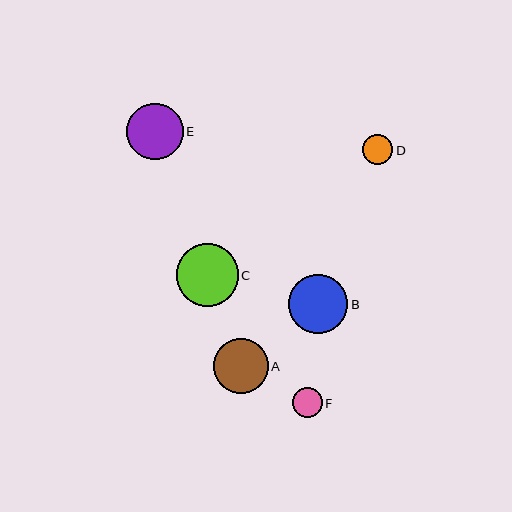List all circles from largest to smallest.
From largest to smallest: C, B, E, A, D, F.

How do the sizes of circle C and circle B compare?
Circle C and circle B are approximately the same size.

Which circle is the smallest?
Circle F is the smallest with a size of approximately 30 pixels.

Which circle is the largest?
Circle C is the largest with a size of approximately 62 pixels.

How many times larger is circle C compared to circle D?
Circle C is approximately 2.0 times the size of circle D.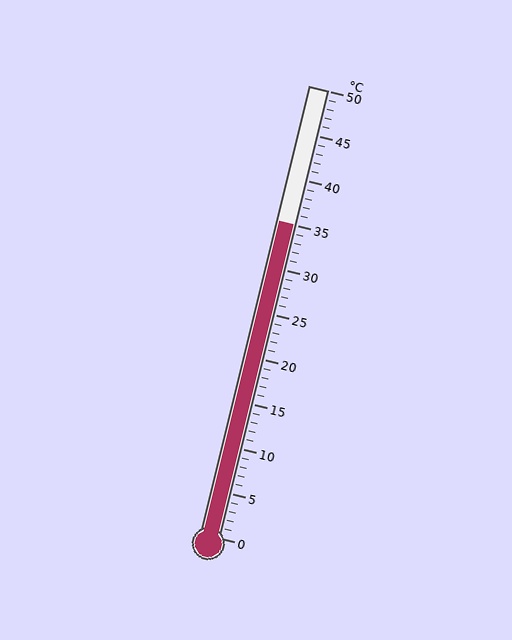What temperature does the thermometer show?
The thermometer shows approximately 35°C.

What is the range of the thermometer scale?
The thermometer scale ranges from 0°C to 50°C.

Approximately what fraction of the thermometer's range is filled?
The thermometer is filled to approximately 70% of its range.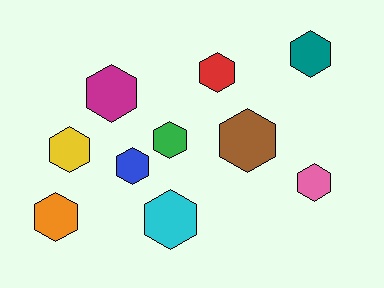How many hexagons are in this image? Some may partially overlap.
There are 10 hexagons.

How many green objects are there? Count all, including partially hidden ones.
There is 1 green object.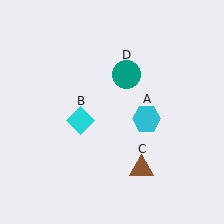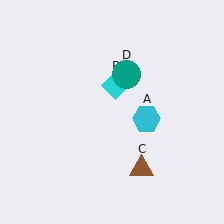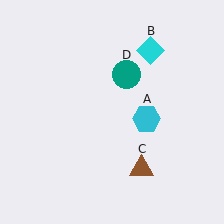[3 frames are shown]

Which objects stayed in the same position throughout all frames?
Cyan hexagon (object A) and brown triangle (object C) and teal circle (object D) remained stationary.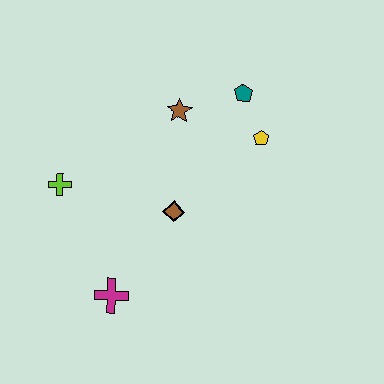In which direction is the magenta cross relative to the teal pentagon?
The magenta cross is below the teal pentagon.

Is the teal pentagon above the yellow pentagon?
Yes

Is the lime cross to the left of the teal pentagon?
Yes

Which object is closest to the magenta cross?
The brown diamond is closest to the magenta cross.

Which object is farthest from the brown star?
The magenta cross is farthest from the brown star.